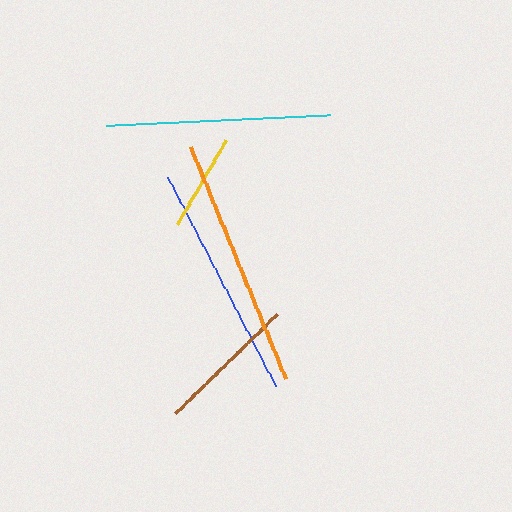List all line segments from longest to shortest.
From longest to shortest: orange, blue, cyan, brown, yellow.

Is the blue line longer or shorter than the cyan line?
The blue line is longer than the cyan line.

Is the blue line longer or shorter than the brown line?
The blue line is longer than the brown line.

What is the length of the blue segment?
The blue segment is approximately 236 pixels long.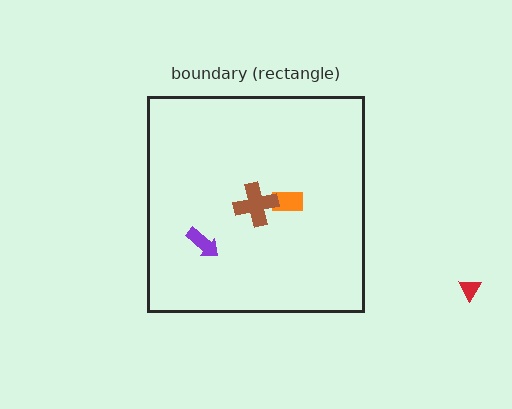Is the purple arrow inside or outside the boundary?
Inside.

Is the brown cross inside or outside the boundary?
Inside.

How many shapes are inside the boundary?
3 inside, 1 outside.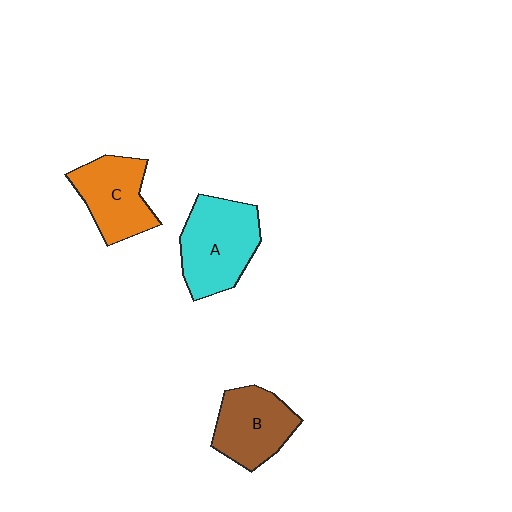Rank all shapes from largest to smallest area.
From largest to smallest: A (cyan), C (orange), B (brown).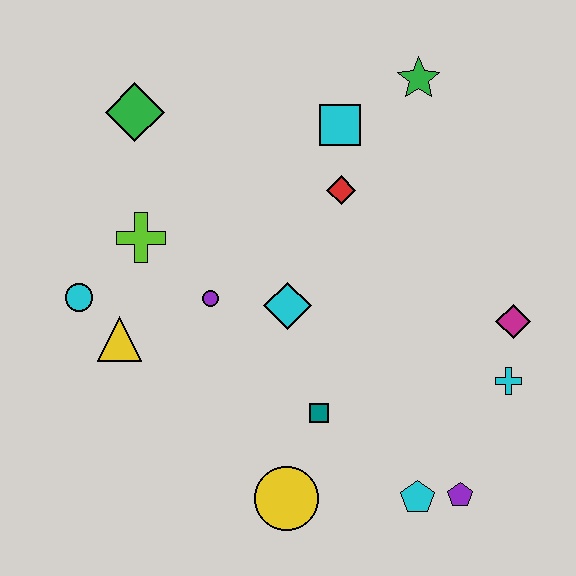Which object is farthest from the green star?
The yellow circle is farthest from the green star.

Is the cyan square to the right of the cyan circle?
Yes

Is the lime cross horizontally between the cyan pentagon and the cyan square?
No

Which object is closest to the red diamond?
The cyan square is closest to the red diamond.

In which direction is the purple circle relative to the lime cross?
The purple circle is to the right of the lime cross.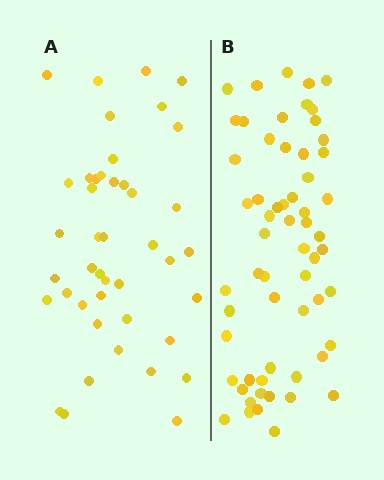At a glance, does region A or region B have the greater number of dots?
Region B (the right region) has more dots.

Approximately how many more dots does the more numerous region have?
Region B has approximately 15 more dots than region A.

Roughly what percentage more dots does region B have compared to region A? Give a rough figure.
About 40% more.